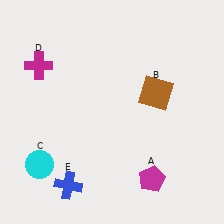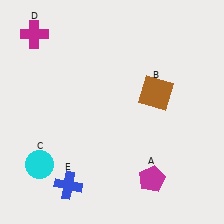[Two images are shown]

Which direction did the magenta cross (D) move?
The magenta cross (D) moved up.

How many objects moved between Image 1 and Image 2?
1 object moved between the two images.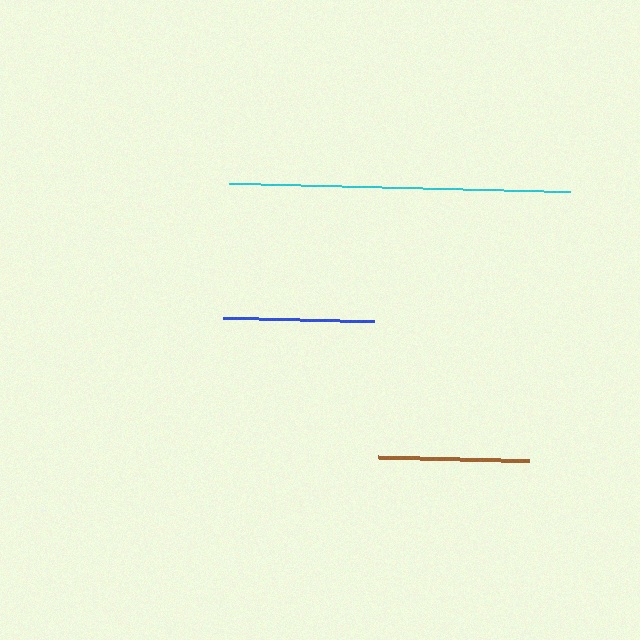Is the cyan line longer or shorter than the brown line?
The cyan line is longer than the brown line.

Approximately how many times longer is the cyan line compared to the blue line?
The cyan line is approximately 2.3 times the length of the blue line.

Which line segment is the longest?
The cyan line is the longest at approximately 342 pixels.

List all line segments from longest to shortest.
From longest to shortest: cyan, brown, blue.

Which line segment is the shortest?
The blue line is the shortest at approximately 151 pixels.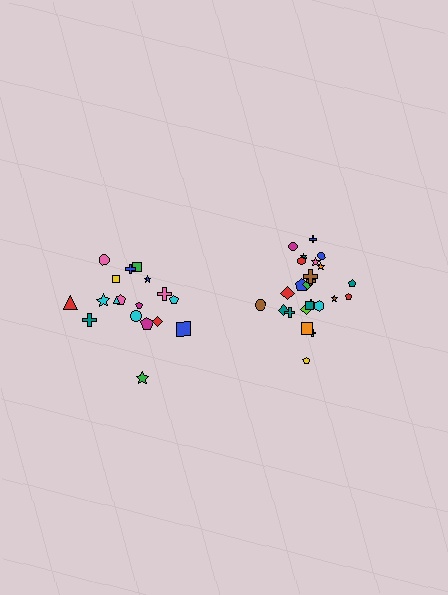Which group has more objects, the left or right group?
The right group.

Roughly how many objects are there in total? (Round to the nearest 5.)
Roughly 45 objects in total.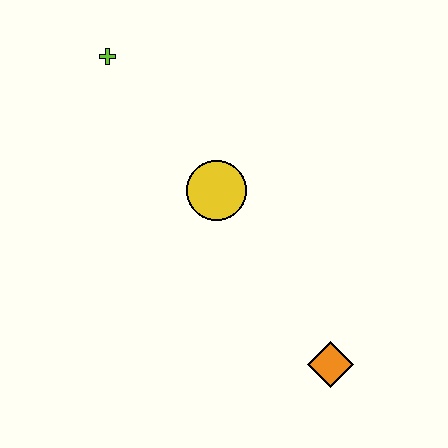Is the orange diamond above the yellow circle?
No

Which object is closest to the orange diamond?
The yellow circle is closest to the orange diamond.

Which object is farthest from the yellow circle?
The orange diamond is farthest from the yellow circle.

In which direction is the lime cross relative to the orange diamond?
The lime cross is above the orange diamond.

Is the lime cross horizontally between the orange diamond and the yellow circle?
No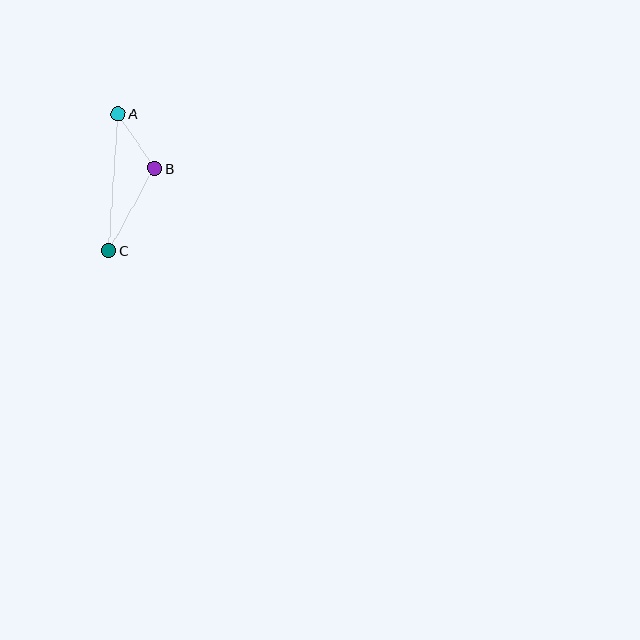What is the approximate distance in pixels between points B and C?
The distance between B and C is approximately 94 pixels.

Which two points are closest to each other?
Points A and B are closest to each other.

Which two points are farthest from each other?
Points A and C are farthest from each other.